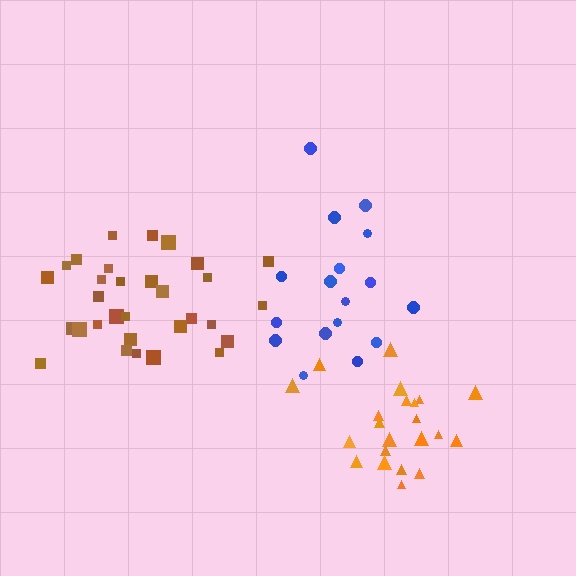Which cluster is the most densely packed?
Brown.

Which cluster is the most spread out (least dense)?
Blue.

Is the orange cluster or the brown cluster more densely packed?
Brown.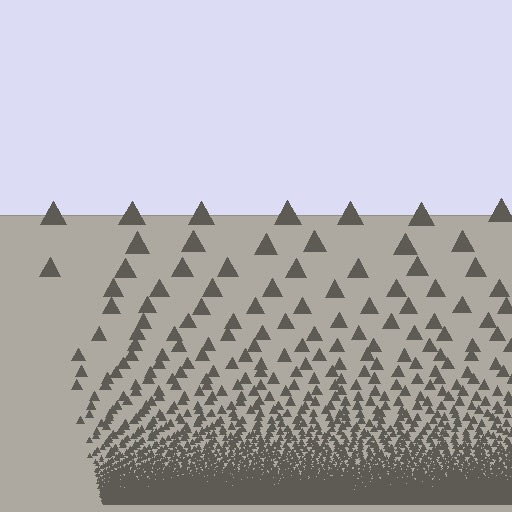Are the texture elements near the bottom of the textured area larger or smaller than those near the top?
Smaller. The gradient is inverted — elements near the bottom are smaller and denser.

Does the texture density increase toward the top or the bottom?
Density increases toward the bottom.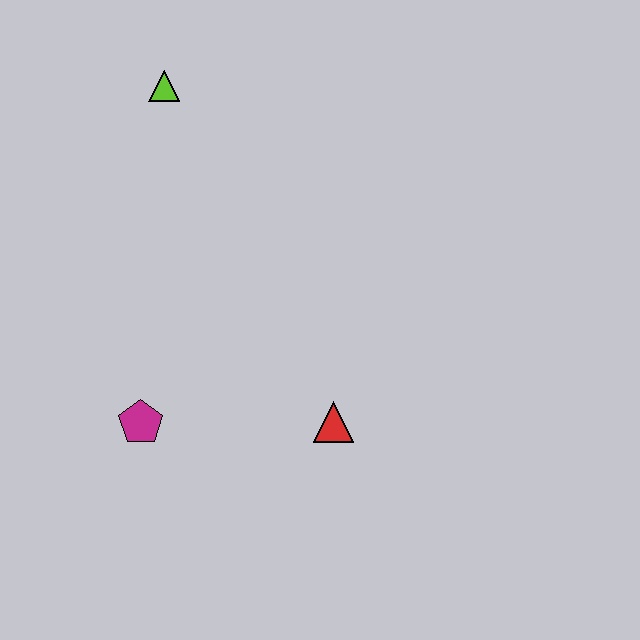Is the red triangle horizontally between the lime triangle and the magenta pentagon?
No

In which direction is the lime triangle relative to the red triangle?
The lime triangle is above the red triangle.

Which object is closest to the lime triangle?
The magenta pentagon is closest to the lime triangle.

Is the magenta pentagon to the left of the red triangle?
Yes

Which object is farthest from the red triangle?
The lime triangle is farthest from the red triangle.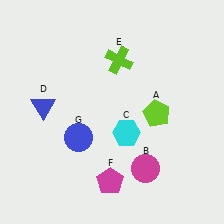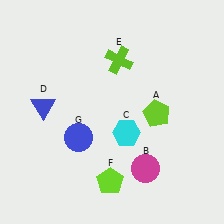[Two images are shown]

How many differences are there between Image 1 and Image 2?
There is 1 difference between the two images.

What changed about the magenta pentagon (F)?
In Image 1, F is magenta. In Image 2, it changed to lime.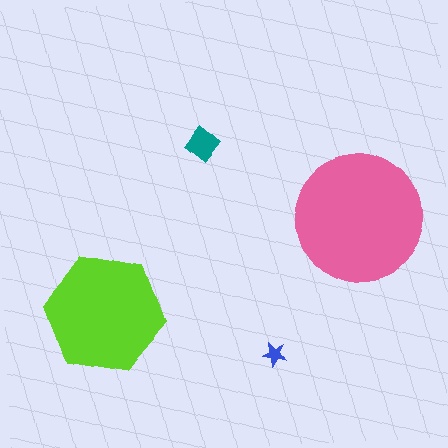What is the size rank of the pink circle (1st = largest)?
1st.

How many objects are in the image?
There are 4 objects in the image.